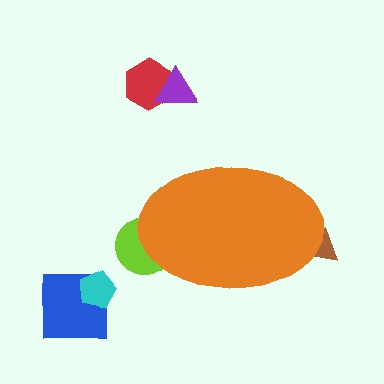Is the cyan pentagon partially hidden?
No, the cyan pentagon is fully visible.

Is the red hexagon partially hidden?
No, the red hexagon is fully visible.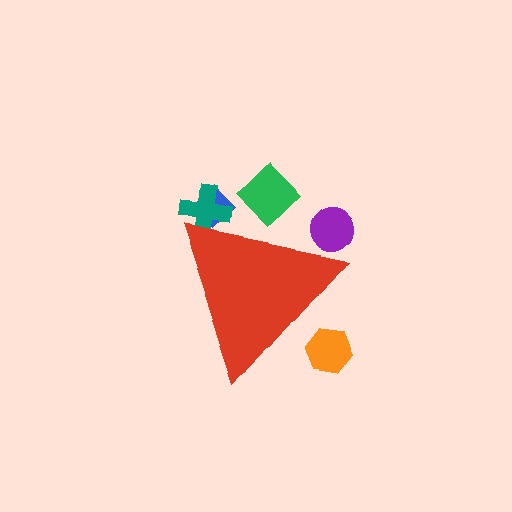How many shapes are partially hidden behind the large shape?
5 shapes are partially hidden.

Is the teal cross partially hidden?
Yes, the teal cross is partially hidden behind the red triangle.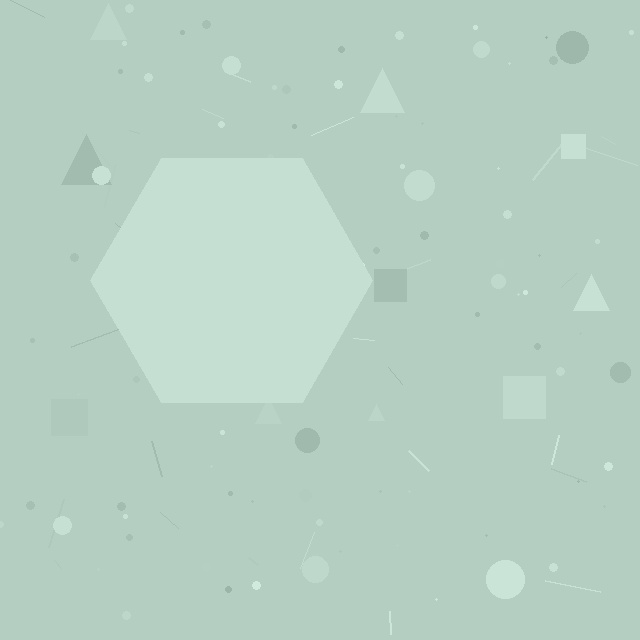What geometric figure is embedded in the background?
A hexagon is embedded in the background.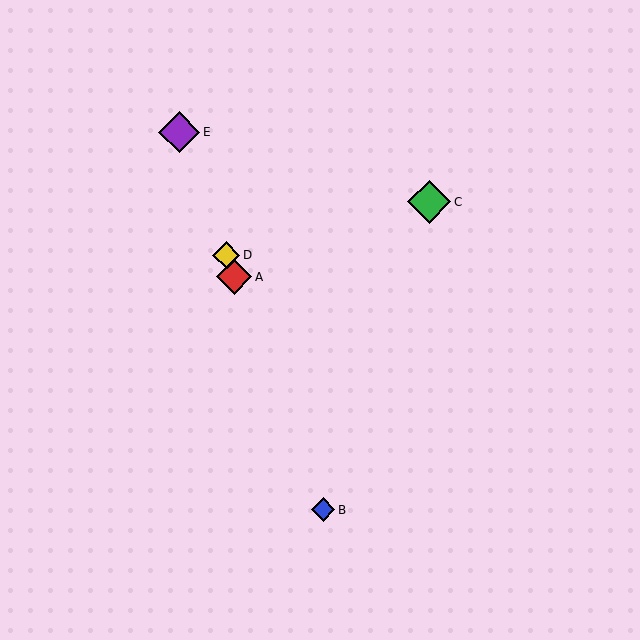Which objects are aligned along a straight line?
Objects A, B, D, E are aligned along a straight line.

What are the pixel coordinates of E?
Object E is at (179, 132).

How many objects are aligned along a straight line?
4 objects (A, B, D, E) are aligned along a straight line.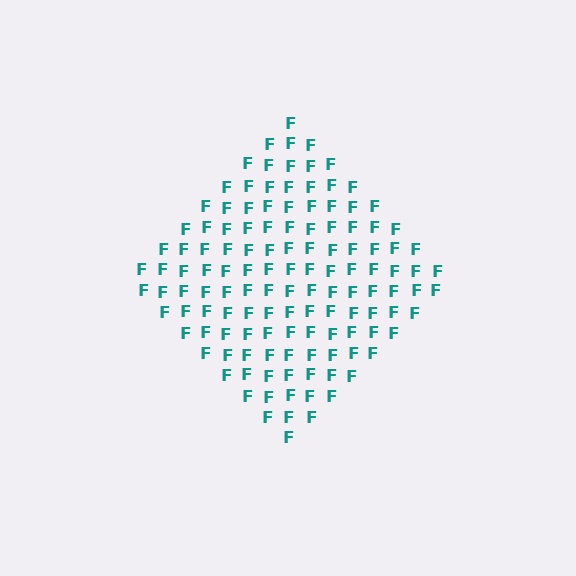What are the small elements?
The small elements are letter F's.